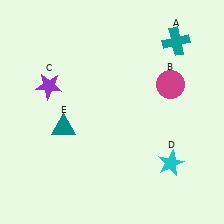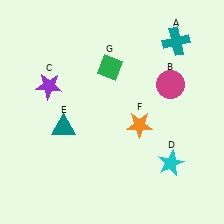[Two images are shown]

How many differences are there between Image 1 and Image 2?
There are 2 differences between the two images.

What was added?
An orange star (F), a green diamond (G) were added in Image 2.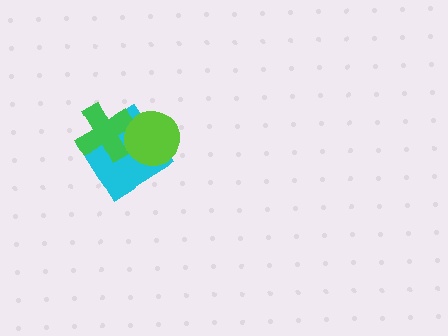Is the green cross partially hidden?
Yes, it is partially covered by another shape.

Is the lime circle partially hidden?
No, no other shape covers it.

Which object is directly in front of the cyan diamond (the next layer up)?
The green cross is directly in front of the cyan diamond.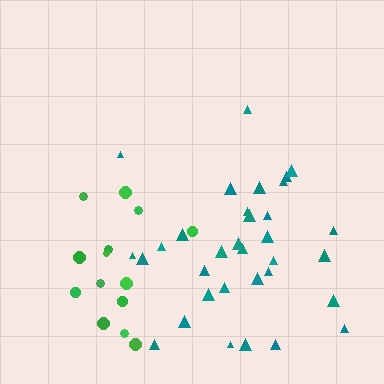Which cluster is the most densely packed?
Teal.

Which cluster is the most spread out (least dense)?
Green.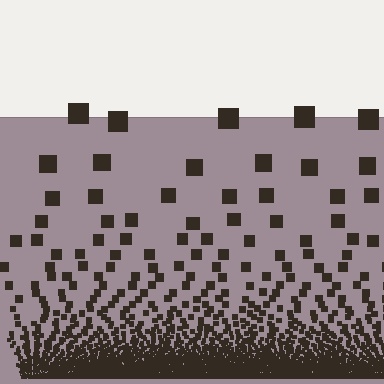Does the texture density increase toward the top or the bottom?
Density increases toward the bottom.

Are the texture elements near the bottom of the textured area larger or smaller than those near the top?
Smaller. The gradient is inverted — elements near the bottom are smaller and denser.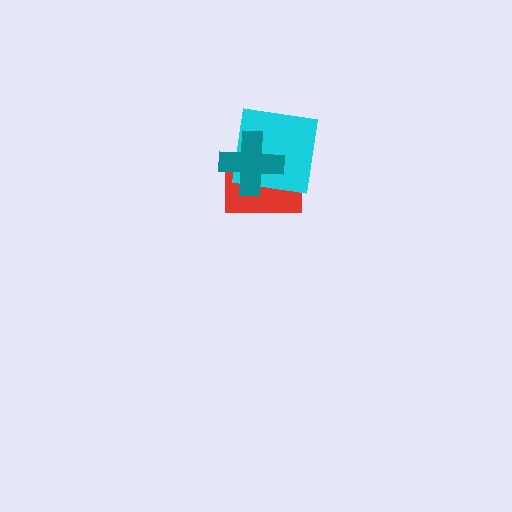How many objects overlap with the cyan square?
2 objects overlap with the cyan square.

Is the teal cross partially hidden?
No, no other shape covers it.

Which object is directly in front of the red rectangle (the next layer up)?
The cyan square is directly in front of the red rectangle.